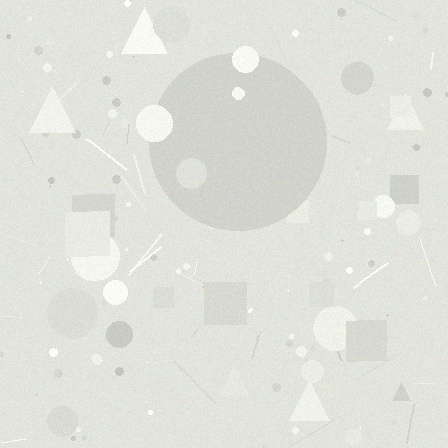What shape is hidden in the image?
A circle is hidden in the image.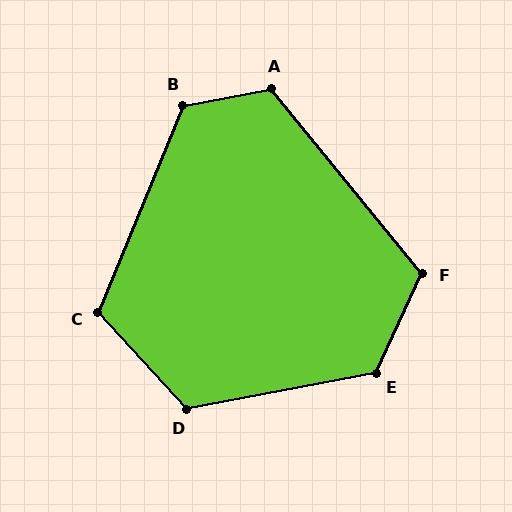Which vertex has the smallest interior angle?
C, at approximately 115 degrees.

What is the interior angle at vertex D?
Approximately 122 degrees (obtuse).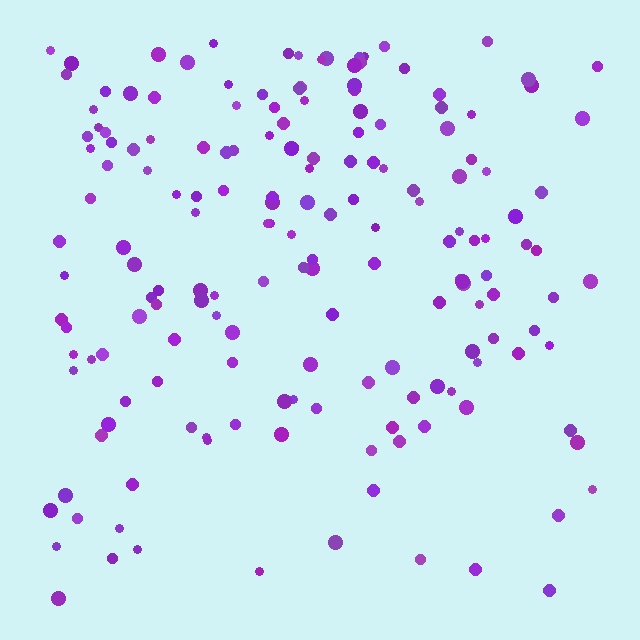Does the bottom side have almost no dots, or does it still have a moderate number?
Still a moderate number, just noticeably fewer than the top.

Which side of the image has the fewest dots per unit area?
The bottom.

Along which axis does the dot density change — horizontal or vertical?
Vertical.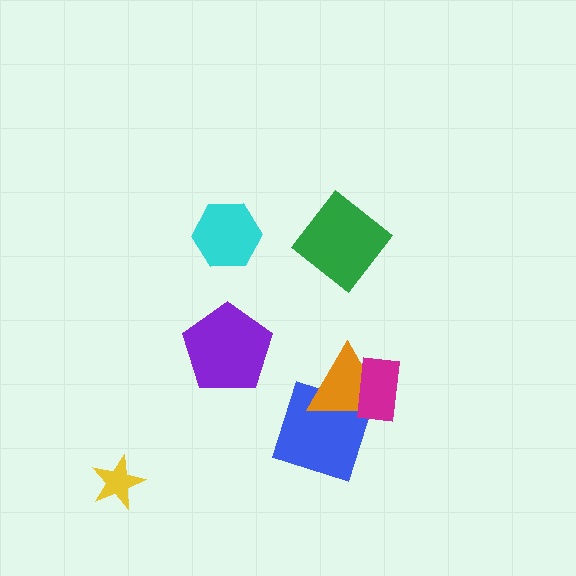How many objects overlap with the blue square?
1 object overlaps with the blue square.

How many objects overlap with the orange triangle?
2 objects overlap with the orange triangle.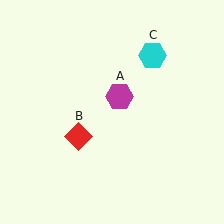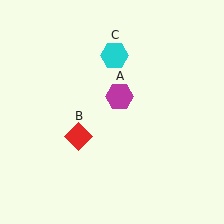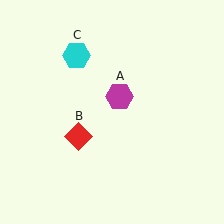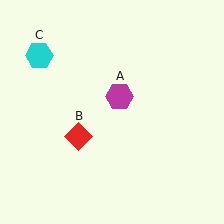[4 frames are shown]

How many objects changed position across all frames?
1 object changed position: cyan hexagon (object C).